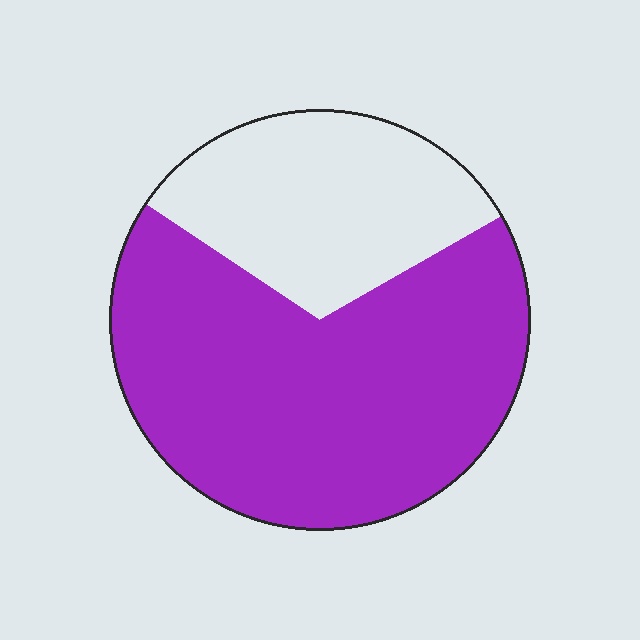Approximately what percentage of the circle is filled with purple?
Approximately 70%.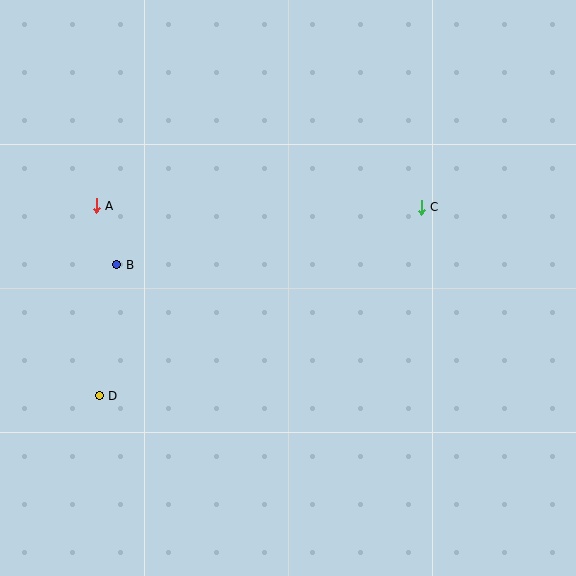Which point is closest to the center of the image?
Point C at (421, 207) is closest to the center.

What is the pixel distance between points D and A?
The distance between D and A is 190 pixels.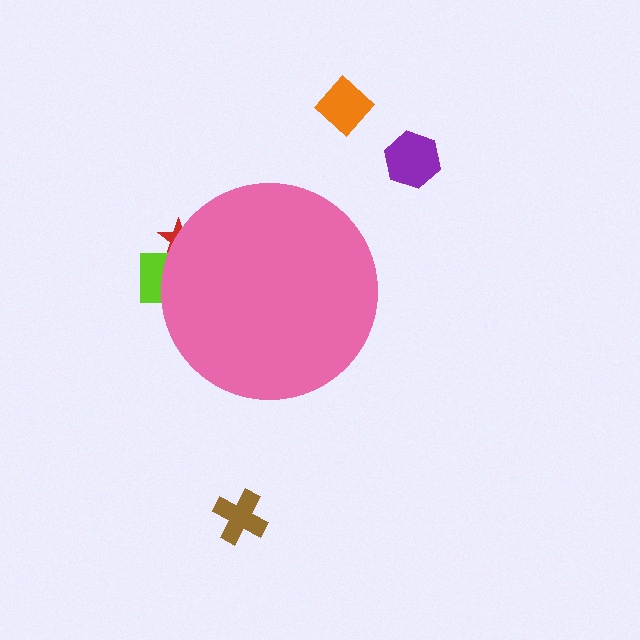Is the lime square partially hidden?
Yes, the lime square is partially hidden behind the pink circle.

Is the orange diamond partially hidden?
No, the orange diamond is fully visible.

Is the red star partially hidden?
Yes, the red star is partially hidden behind the pink circle.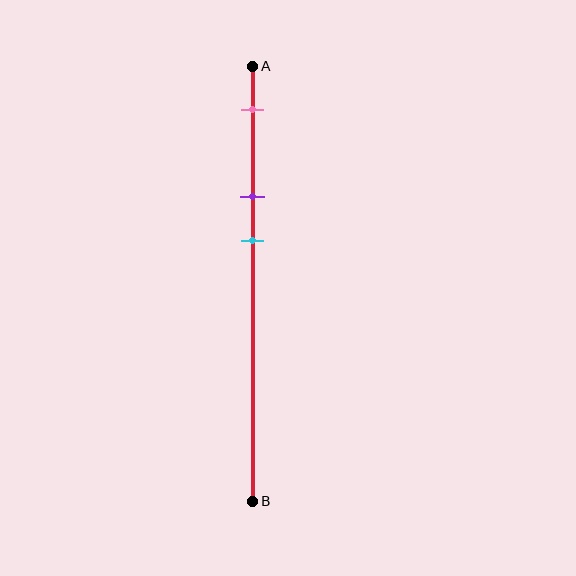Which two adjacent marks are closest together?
The purple and cyan marks are the closest adjacent pair.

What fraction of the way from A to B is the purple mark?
The purple mark is approximately 30% (0.3) of the way from A to B.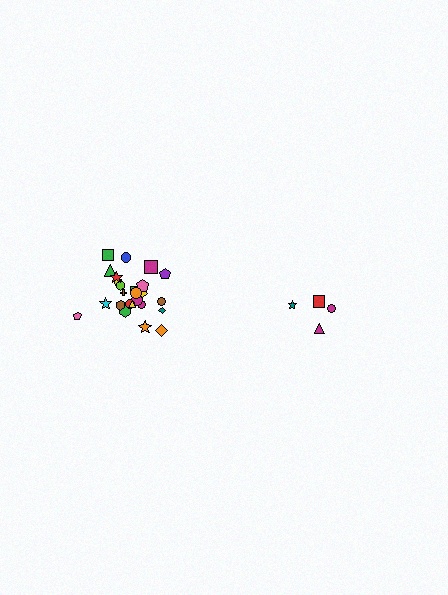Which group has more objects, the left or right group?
The left group.